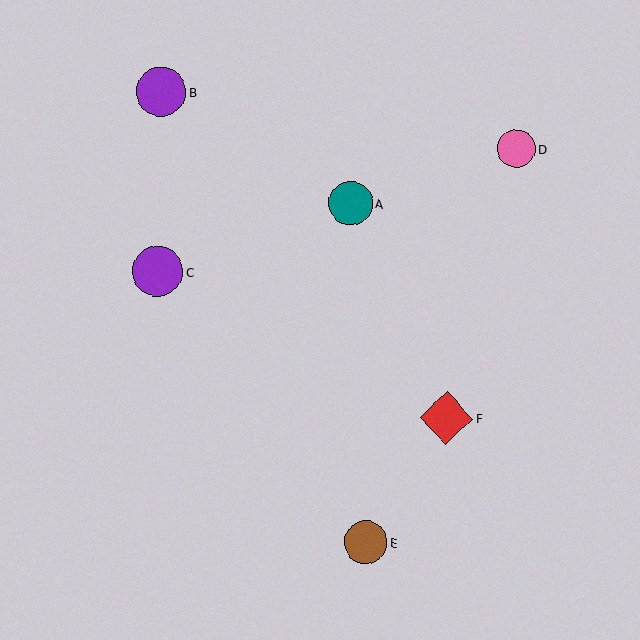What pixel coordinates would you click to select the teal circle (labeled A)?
Click at (351, 203) to select the teal circle A.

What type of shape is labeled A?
Shape A is a teal circle.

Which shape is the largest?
The red diamond (labeled F) is the largest.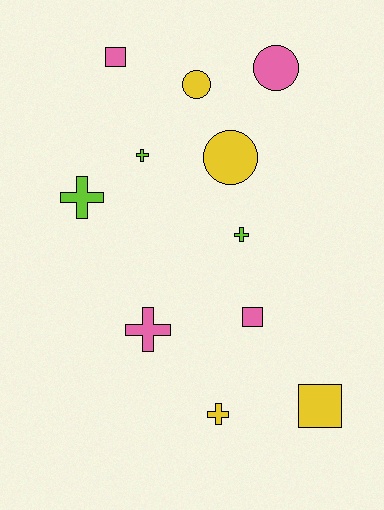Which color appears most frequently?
Pink, with 4 objects.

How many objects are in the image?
There are 11 objects.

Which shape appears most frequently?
Cross, with 5 objects.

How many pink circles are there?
There is 1 pink circle.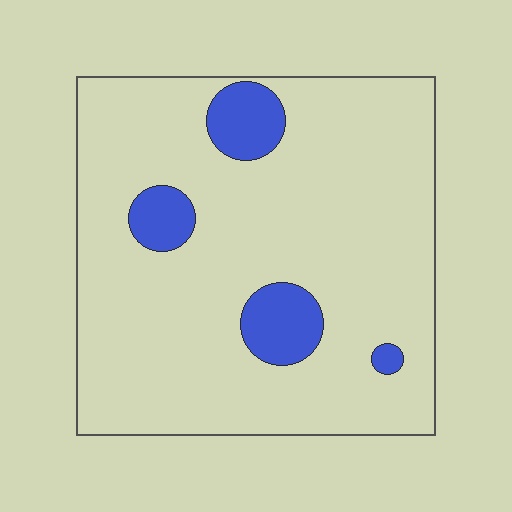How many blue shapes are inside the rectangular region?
4.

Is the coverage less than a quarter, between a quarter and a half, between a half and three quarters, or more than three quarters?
Less than a quarter.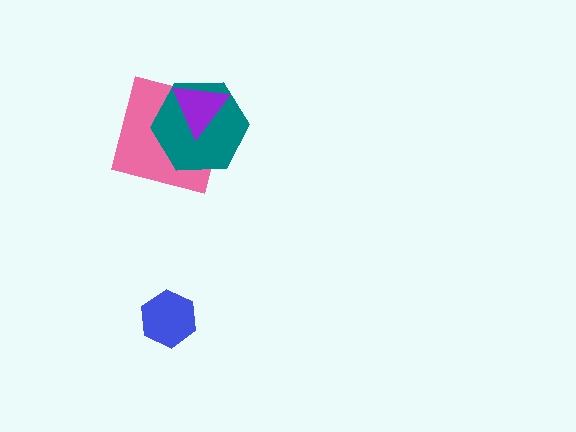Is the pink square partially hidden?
Yes, it is partially covered by another shape.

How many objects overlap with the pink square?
2 objects overlap with the pink square.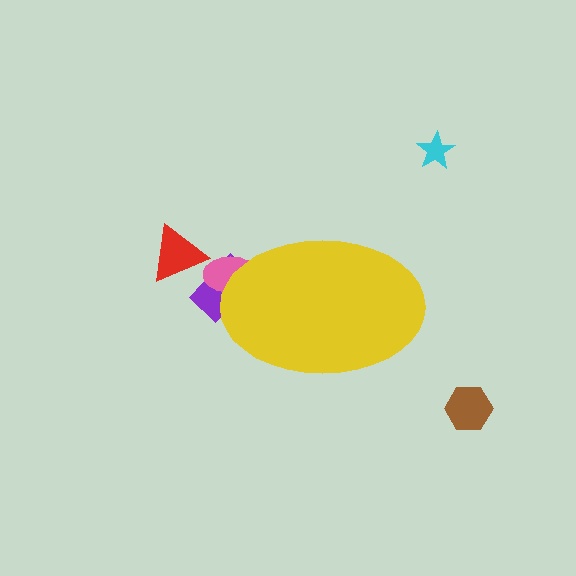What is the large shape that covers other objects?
A yellow ellipse.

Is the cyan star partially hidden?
No, the cyan star is fully visible.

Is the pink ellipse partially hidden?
Yes, the pink ellipse is partially hidden behind the yellow ellipse.